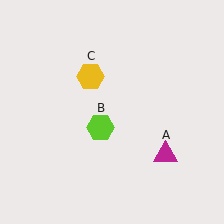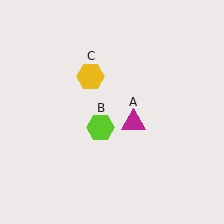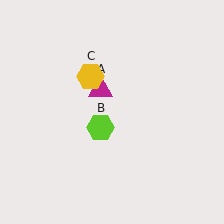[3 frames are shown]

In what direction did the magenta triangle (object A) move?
The magenta triangle (object A) moved up and to the left.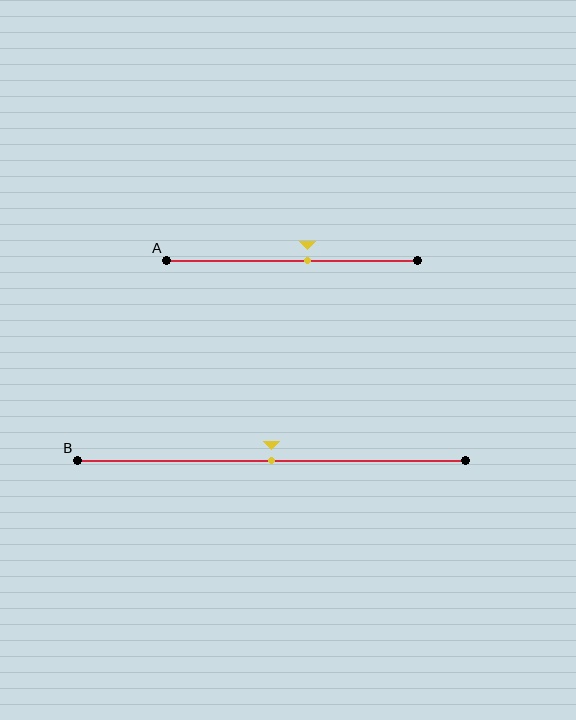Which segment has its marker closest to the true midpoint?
Segment B has its marker closest to the true midpoint.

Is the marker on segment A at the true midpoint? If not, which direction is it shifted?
No, the marker on segment A is shifted to the right by about 6% of the segment length.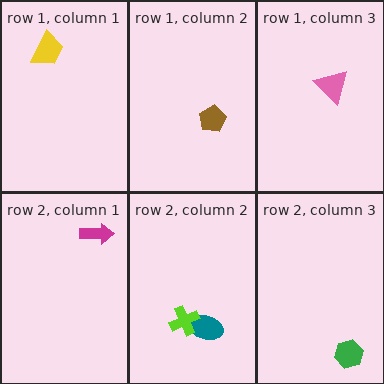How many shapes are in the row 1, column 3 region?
1.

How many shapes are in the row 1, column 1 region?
1.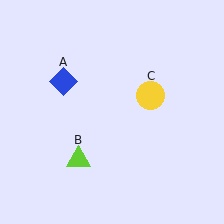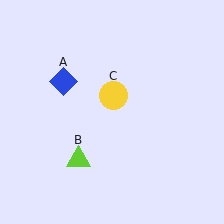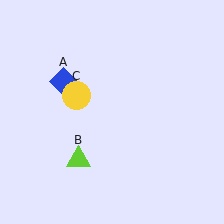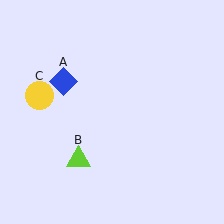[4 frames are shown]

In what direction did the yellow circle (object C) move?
The yellow circle (object C) moved left.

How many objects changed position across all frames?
1 object changed position: yellow circle (object C).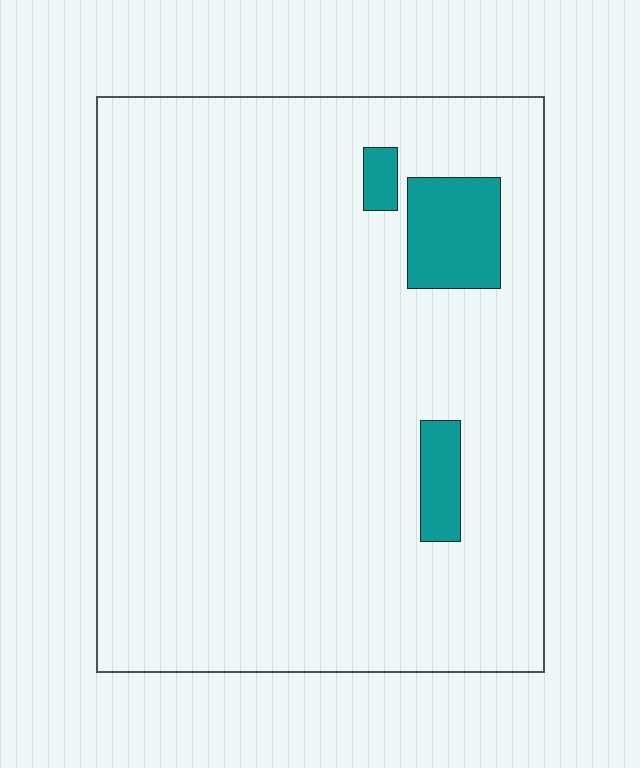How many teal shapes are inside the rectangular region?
3.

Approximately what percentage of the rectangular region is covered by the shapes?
Approximately 5%.